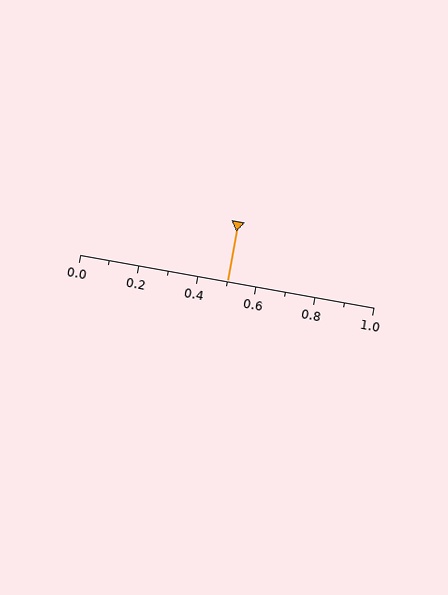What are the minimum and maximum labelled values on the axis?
The axis runs from 0.0 to 1.0.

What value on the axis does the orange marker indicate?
The marker indicates approximately 0.5.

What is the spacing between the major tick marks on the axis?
The major ticks are spaced 0.2 apart.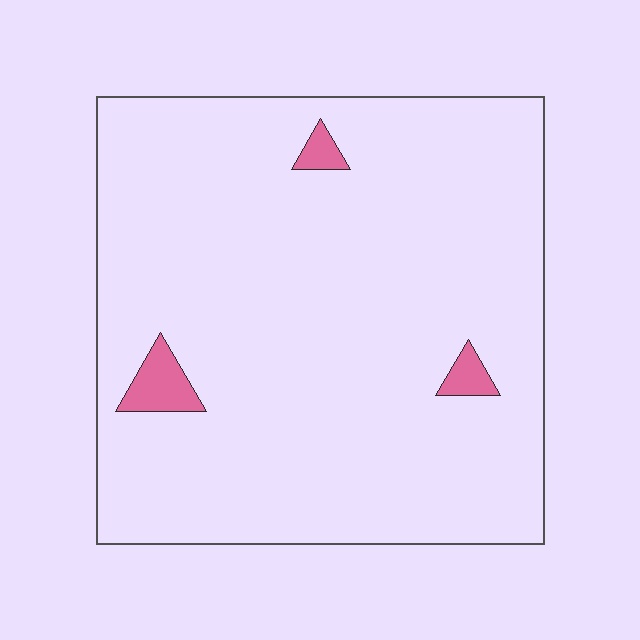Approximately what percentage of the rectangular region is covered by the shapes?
Approximately 5%.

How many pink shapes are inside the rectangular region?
3.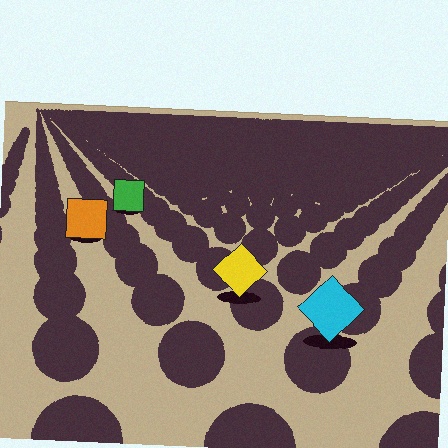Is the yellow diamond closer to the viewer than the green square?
Yes. The yellow diamond is closer — you can tell from the texture gradient: the ground texture is coarser near it.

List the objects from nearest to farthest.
From nearest to farthest: the cyan diamond, the yellow diamond, the orange square, the green square.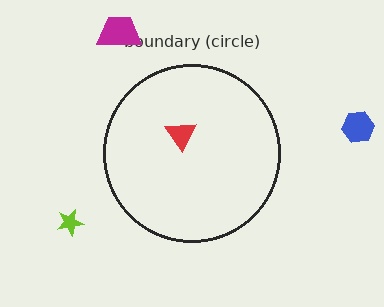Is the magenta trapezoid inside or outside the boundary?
Outside.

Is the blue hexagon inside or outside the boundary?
Outside.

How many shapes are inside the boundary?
1 inside, 3 outside.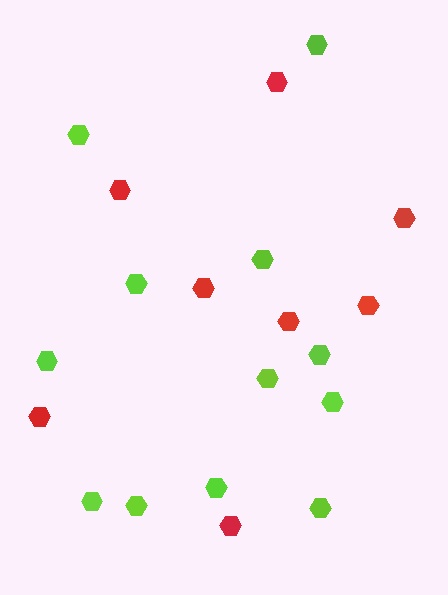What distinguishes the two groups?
There are 2 groups: one group of red hexagons (8) and one group of lime hexagons (12).